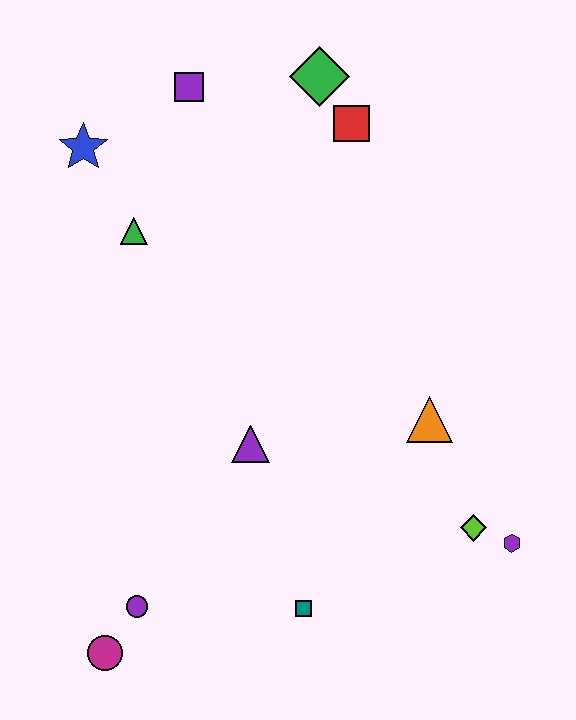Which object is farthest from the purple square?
The magenta circle is farthest from the purple square.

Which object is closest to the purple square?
The blue star is closest to the purple square.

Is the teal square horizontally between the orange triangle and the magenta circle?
Yes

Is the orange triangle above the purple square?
No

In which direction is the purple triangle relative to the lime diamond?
The purple triangle is to the left of the lime diamond.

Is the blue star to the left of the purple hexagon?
Yes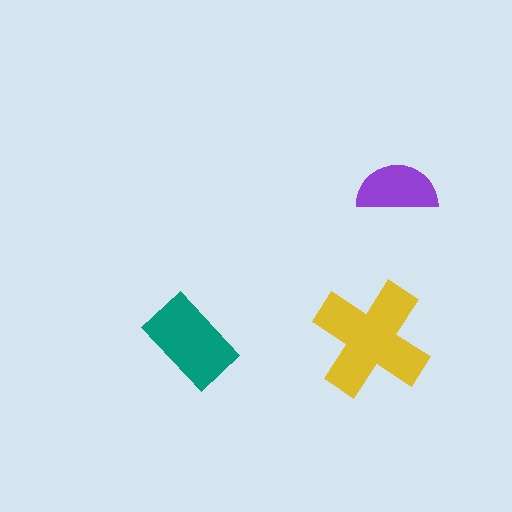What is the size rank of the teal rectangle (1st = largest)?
2nd.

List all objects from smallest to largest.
The purple semicircle, the teal rectangle, the yellow cross.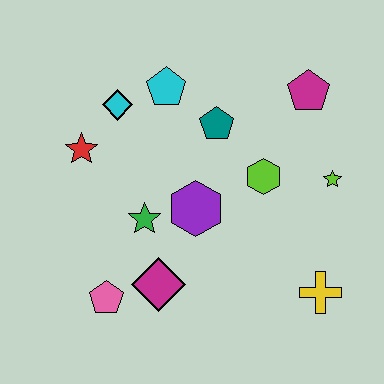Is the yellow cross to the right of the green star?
Yes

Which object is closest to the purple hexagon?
The green star is closest to the purple hexagon.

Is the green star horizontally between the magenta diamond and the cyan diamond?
Yes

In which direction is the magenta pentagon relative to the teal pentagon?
The magenta pentagon is to the right of the teal pentagon.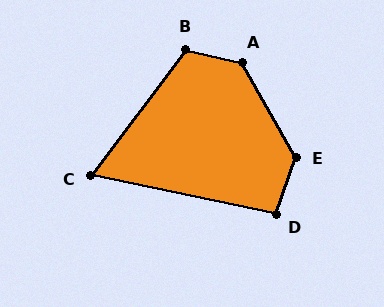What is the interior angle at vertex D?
Approximately 97 degrees (obtuse).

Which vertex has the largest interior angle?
A, at approximately 132 degrees.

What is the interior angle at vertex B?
Approximately 114 degrees (obtuse).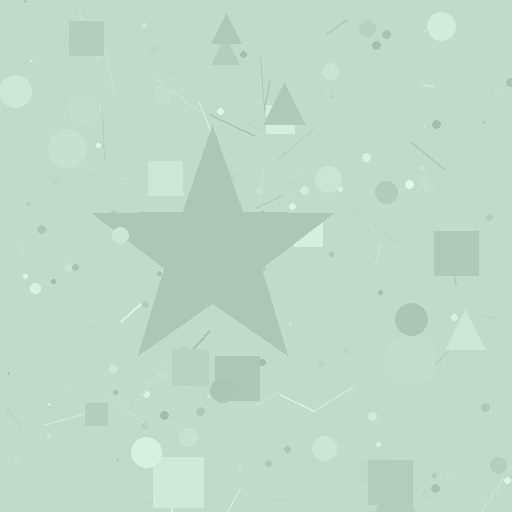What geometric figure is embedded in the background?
A star is embedded in the background.